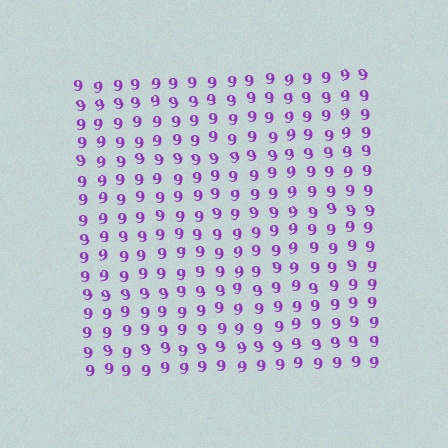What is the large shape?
The large shape is a square.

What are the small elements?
The small elements are digit 9's.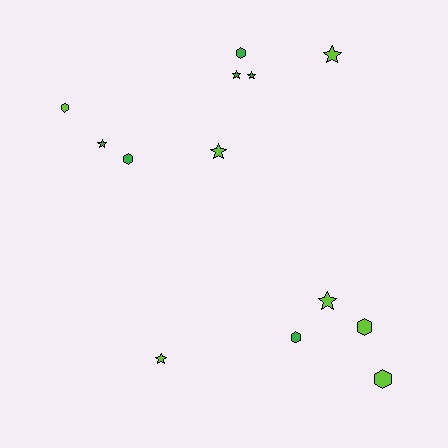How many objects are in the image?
There are 13 objects.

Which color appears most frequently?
Lime, with 7 objects.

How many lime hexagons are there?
There are 3 lime hexagons.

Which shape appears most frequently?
Star, with 7 objects.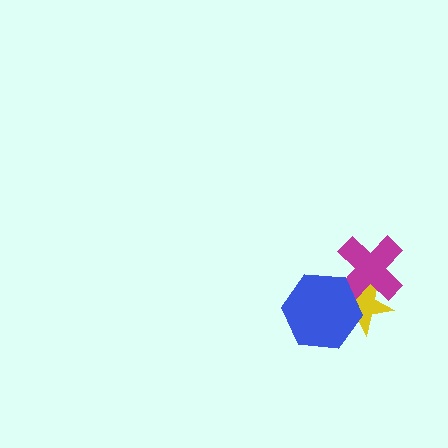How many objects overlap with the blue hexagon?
2 objects overlap with the blue hexagon.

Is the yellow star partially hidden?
Yes, it is partially covered by another shape.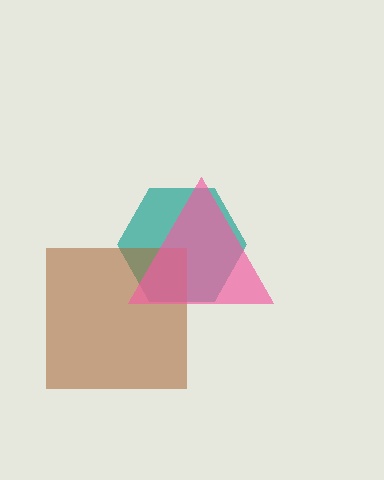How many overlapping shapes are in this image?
There are 3 overlapping shapes in the image.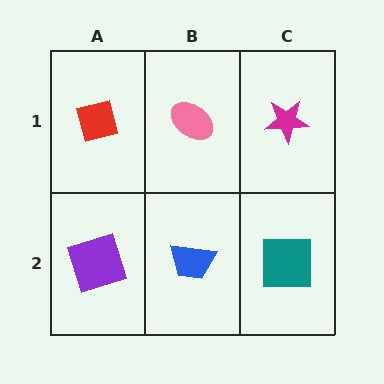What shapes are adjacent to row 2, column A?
A red square (row 1, column A), a blue trapezoid (row 2, column B).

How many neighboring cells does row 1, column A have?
2.